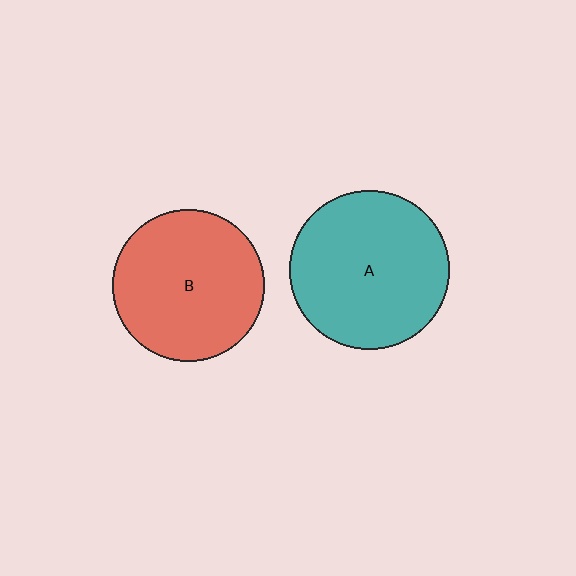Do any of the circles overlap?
No, none of the circles overlap.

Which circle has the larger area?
Circle A (teal).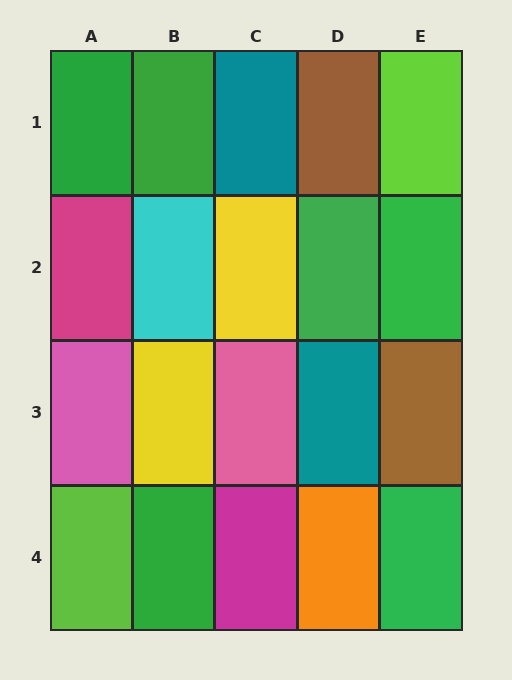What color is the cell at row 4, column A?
Lime.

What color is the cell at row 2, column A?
Magenta.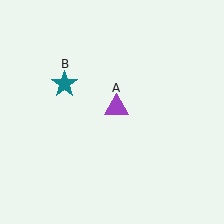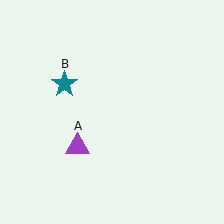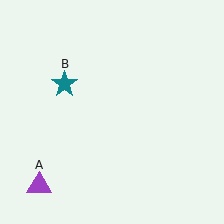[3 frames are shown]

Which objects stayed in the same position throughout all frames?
Teal star (object B) remained stationary.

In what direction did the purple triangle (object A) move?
The purple triangle (object A) moved down and to the left.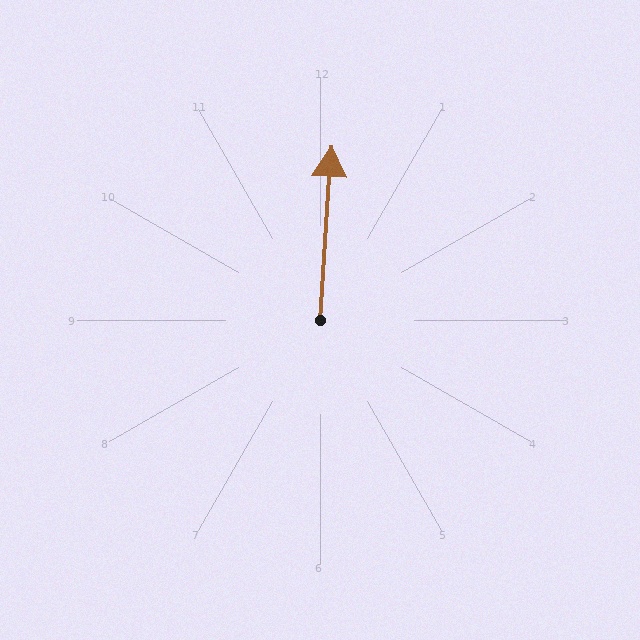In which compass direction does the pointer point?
North.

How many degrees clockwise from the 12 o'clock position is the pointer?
Approximately 4 degrees.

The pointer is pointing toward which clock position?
Roughly 12 o'clock.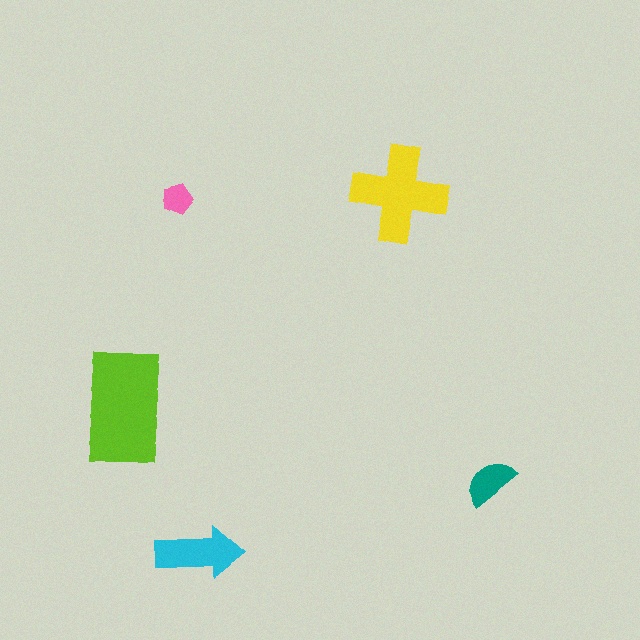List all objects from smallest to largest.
The pink pentagon, the teal semicircle, the cyan arrow, the yellow cross, the lime rectangle.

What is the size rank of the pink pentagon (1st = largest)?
5th.